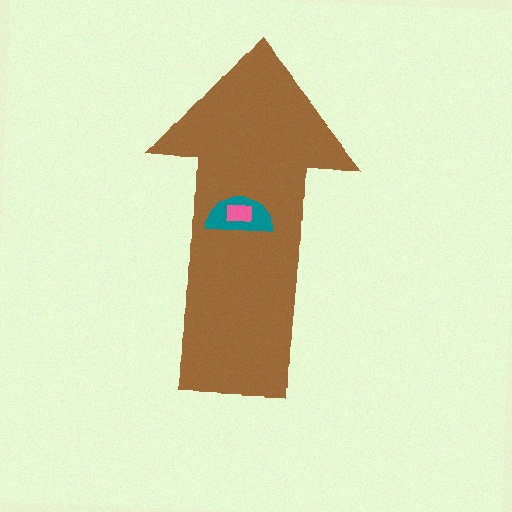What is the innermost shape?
The pink rectangle.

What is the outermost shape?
The brown arrow.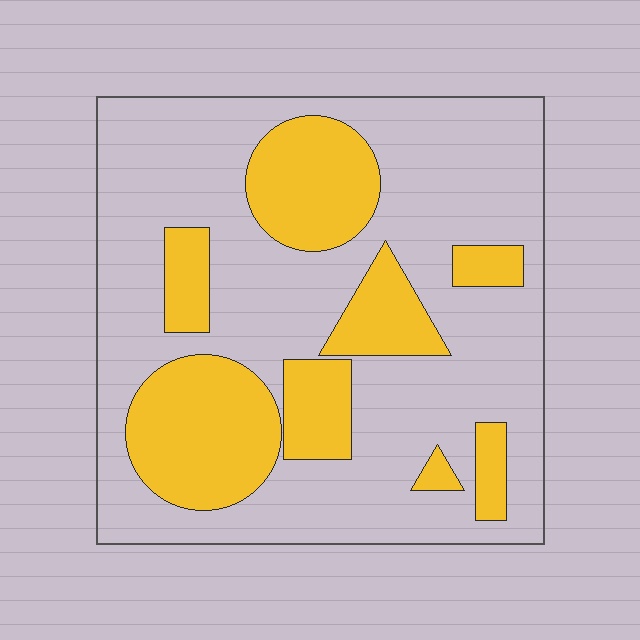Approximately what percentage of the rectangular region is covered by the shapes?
Approximately 30%.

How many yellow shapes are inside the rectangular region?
8.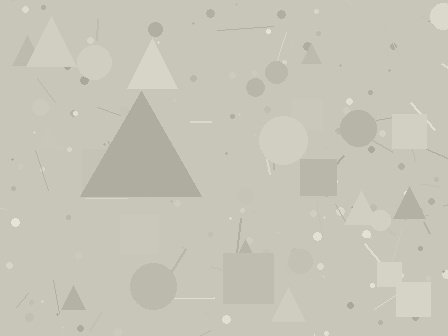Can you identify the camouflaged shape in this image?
The camouflaged shape is a triangle.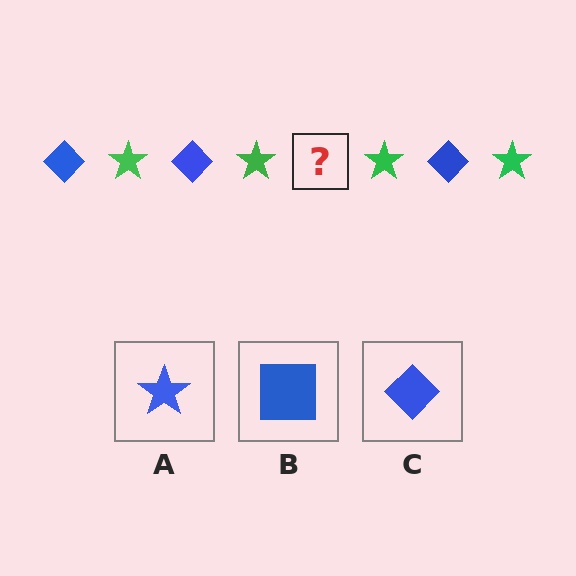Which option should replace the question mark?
Option C.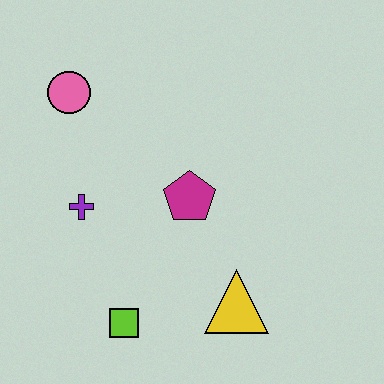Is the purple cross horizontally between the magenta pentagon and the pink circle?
Yes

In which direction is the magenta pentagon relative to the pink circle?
The magenta pentagon is to the right of the pink circle.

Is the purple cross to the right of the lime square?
No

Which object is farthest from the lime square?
The pink circle is farthest from the lime square.